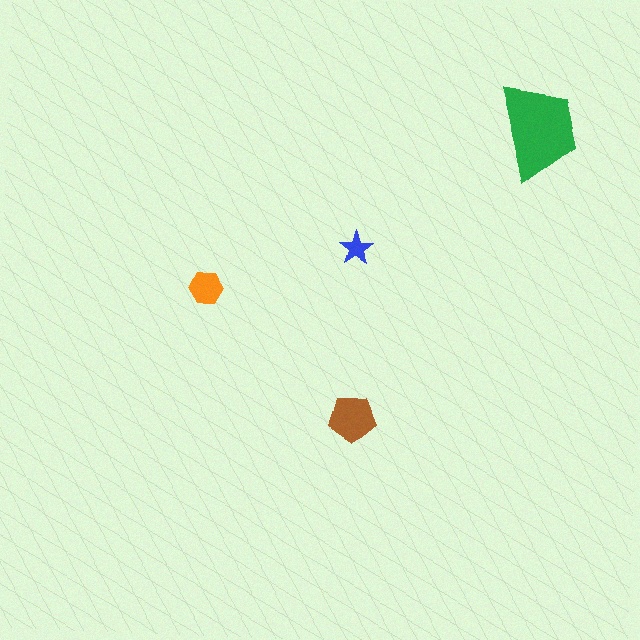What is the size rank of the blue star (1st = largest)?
4th.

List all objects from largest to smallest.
The green trapezoid, the brown pentagon, the orange hexagon, the blue star.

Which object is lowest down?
The brown pentagon is bottommost.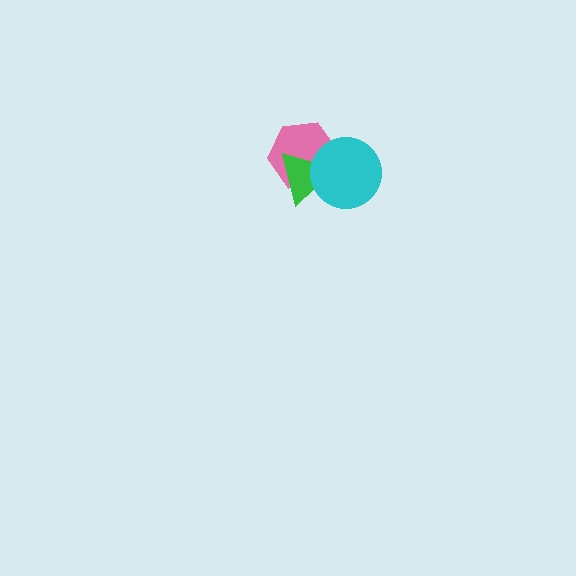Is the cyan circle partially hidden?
No, no other shape covers it.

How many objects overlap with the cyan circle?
2 objects overlap with the cyan circle.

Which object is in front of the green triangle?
The cyan circle is in front of the green triangle.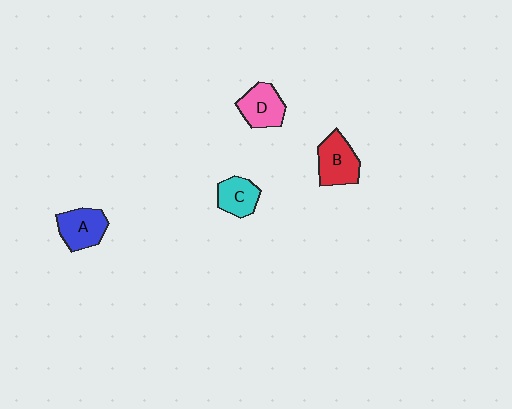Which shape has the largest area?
Shape B (red).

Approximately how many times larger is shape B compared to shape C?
Approximately 1.3 times.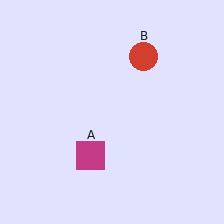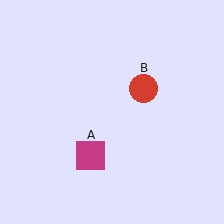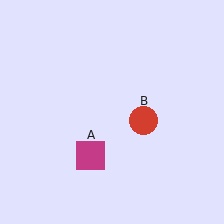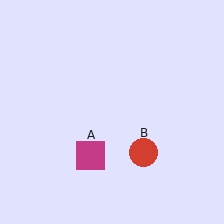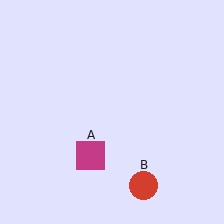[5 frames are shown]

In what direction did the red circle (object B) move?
The red circle (object B) moved down.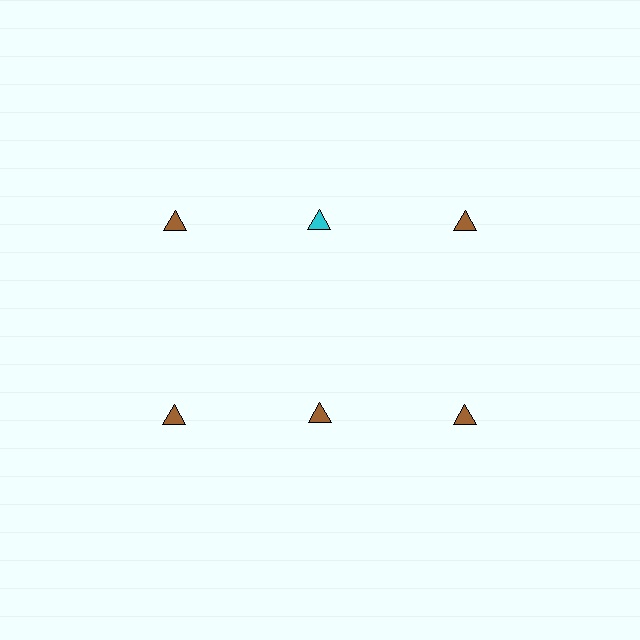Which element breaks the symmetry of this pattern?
The cyan triangle in the top row, second from left column breaks the symmetry. All other shapes are brown triangles.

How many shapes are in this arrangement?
There are 6 shapes arranged in a grid pattern.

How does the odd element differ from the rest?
It has a different color: cyan instead of brown.